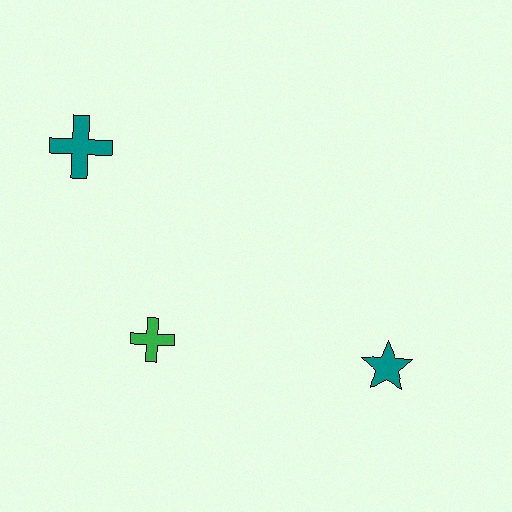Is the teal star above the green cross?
No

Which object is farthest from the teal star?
The teal cross is farthest from the teal star.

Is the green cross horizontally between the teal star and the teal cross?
Yes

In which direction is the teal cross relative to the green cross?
The teal cross is above the green cross.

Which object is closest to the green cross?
The teal cross is closest to the green cross.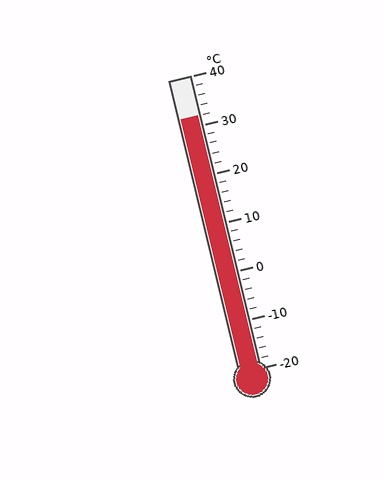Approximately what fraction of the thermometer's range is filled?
The thermometer is filled to approximately 85% of its range.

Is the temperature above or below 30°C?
The temperature is above 30°C.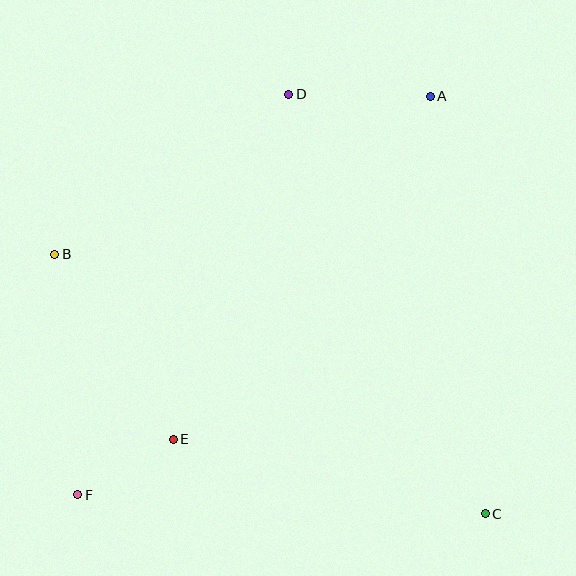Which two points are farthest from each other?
Points A and F are farthest from each other.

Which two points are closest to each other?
Points E and F are closest to each other.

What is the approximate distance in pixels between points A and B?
The distance between A and B is approximately 407 pixels.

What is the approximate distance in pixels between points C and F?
The distance between C and F is approximately 408 pixels.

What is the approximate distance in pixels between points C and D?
The distance between C and D is approximately 463 pixels.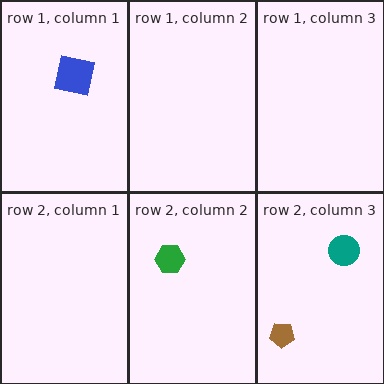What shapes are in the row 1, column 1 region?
The blue square.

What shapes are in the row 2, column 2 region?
The green hexagon.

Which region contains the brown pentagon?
The row 2, column 3 region.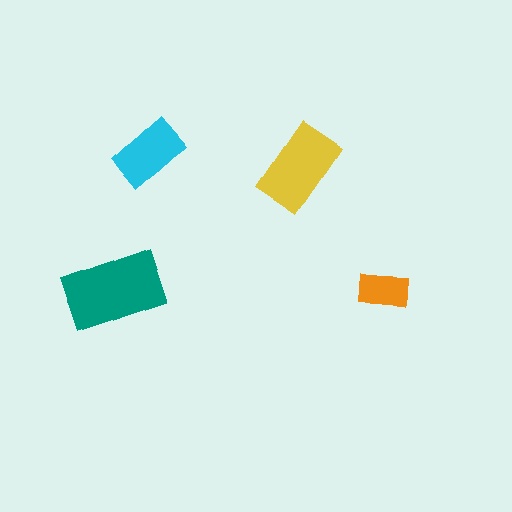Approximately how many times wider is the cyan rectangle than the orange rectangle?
About 1.5 times wider.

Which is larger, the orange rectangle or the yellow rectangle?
The yellow one.